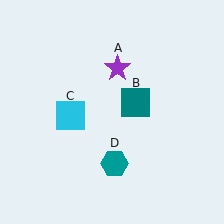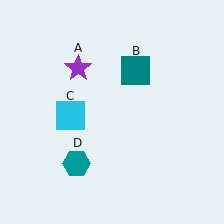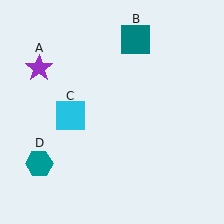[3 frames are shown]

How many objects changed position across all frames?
3 objects changed position: purple star (object A), teal square (object B), teal hexagon (object D).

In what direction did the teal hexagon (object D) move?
The teal hexagon (object D) moved left.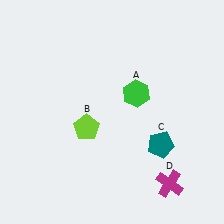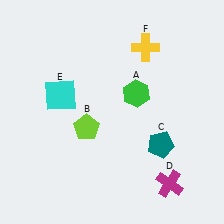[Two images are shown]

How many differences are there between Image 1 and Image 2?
There are 2 differences between the two images.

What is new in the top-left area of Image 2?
A cyan square (E) was added in the top-left area of Image 2.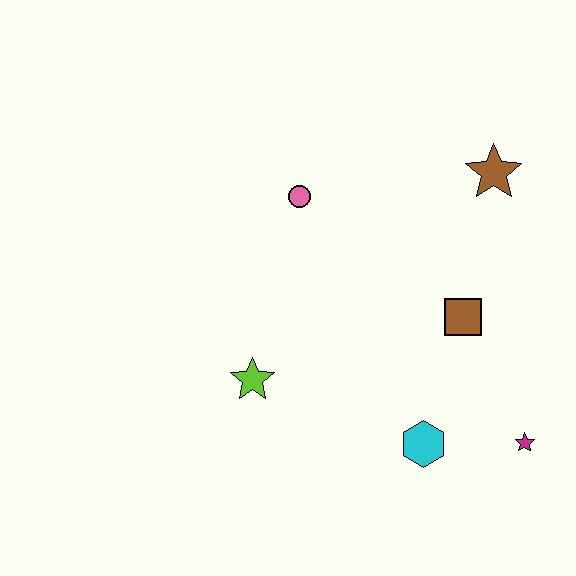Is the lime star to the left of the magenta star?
Yes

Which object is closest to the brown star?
The brown square is closest to the brown star.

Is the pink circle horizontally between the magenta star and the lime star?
Yes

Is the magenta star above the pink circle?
No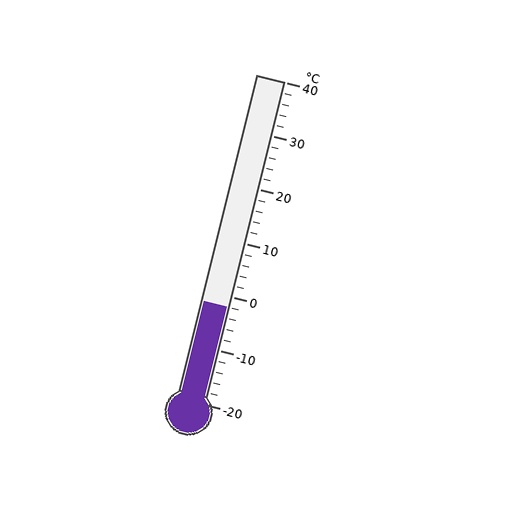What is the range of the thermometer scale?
The thermometer scale ranges from -20°C to 40°C.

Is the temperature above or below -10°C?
The temperature is above -10°C.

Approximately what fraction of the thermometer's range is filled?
The thermometer is filled to approximately 30% of its range.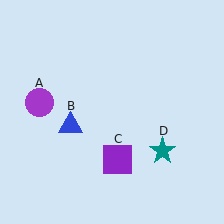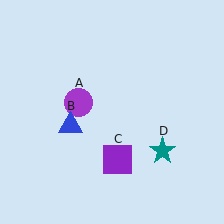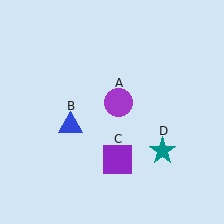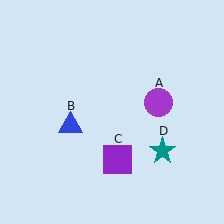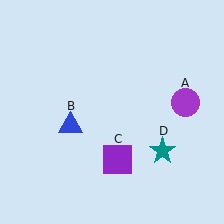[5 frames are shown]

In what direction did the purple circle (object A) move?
The purple circle (object A) moved right.